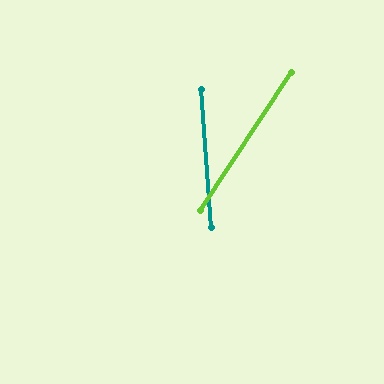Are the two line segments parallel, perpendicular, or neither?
Neither parallel nor perpendicular — they differ by about 37°.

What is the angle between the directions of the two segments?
Approximately 37 degrees.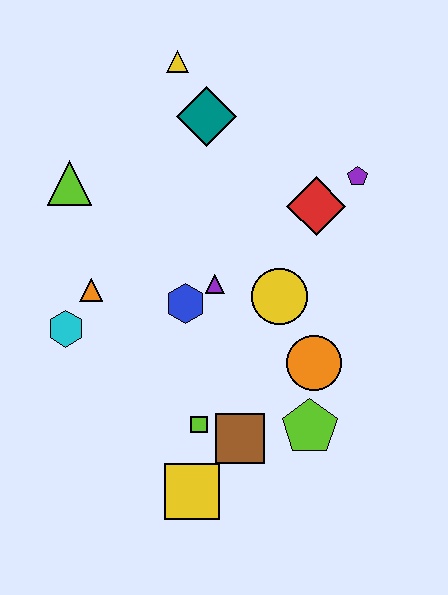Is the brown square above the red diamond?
No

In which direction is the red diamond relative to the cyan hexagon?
The red diamond is to the right of the cyan hexagon.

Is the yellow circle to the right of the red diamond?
No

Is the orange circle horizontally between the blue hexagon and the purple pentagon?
Yes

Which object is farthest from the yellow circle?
The yellow triangle is farthest from the yellow circle.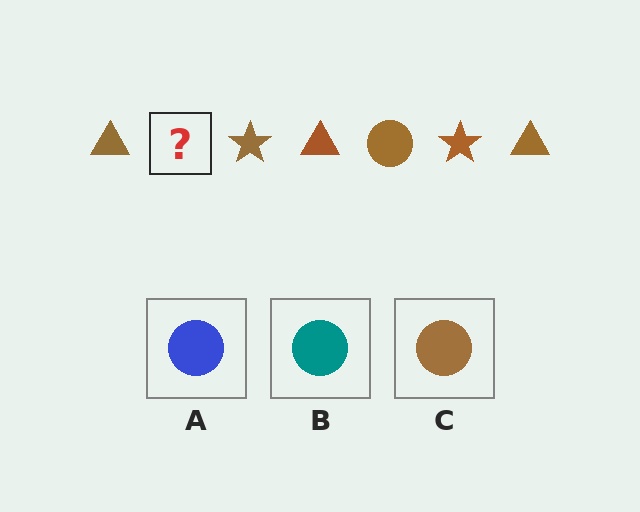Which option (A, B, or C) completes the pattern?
C.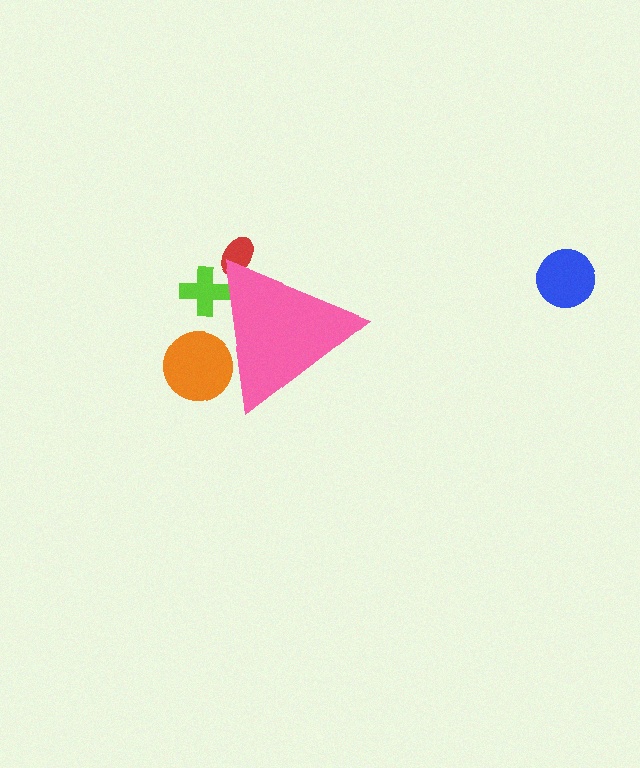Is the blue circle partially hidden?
No, the blue circle is fully visible.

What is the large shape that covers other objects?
A pink triangle.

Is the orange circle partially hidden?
Yes, the orange circle is partially hidden behind the pink triangle.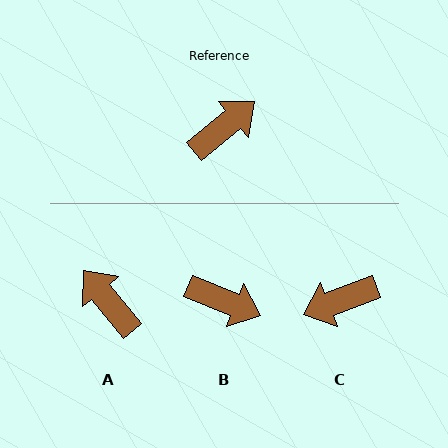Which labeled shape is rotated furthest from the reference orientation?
C, about 161 degrees away.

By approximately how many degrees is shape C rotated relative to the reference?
Approximately 161 degrees counter-clockwise.